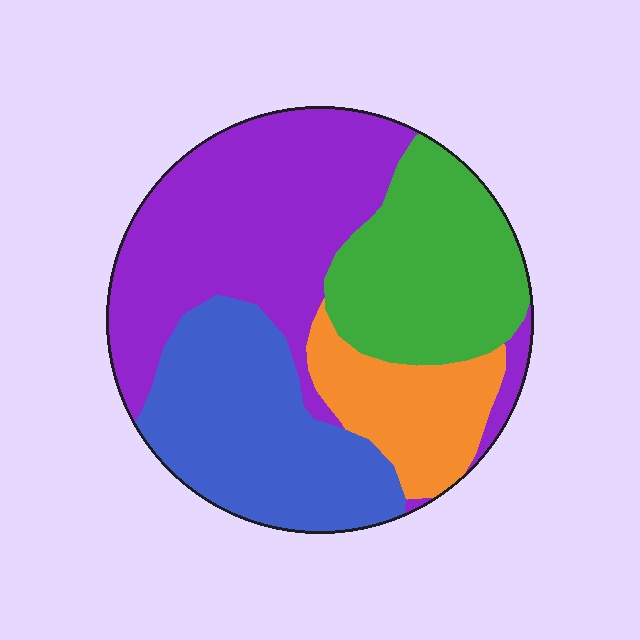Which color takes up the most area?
Purple, at roughly 40%.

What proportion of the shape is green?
Green covers roughly 25% of the shape.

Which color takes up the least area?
Orange, at roughly 15%.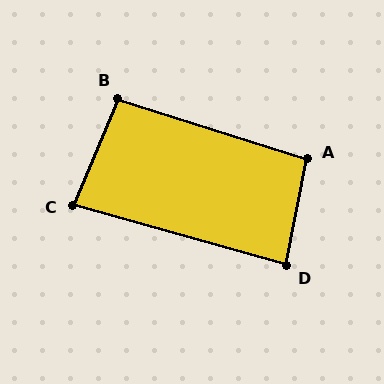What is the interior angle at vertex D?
Approximately 85 degrees (approximately right).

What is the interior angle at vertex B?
Approximately 95 degrees (approximately right).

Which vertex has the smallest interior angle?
C, at approximately 83 degrees.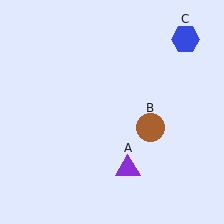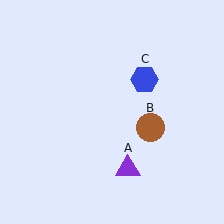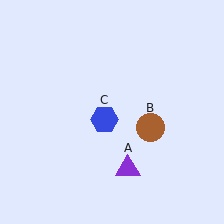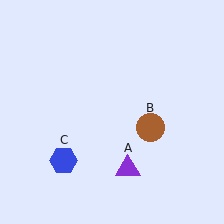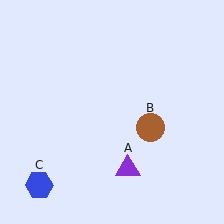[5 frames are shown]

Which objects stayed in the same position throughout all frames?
Purple triangle (object A) and brown circle (object B) remained stationary.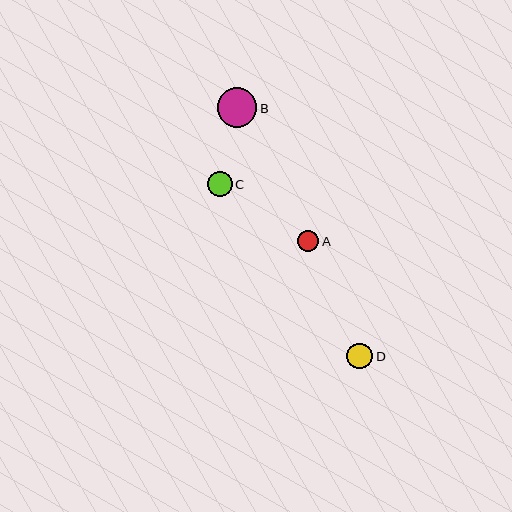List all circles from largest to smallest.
From largest to smallest: B, D, C, A.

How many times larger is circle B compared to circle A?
Circle B is approximately 1.9 times the size of circle A.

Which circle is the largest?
Circle B is the largest with a size of approximately 40 pixels.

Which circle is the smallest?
Circle A is the smallest with a size of approximately 21 pixels.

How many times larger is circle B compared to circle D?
Circle B is approximately 1.5 times the size of circle D.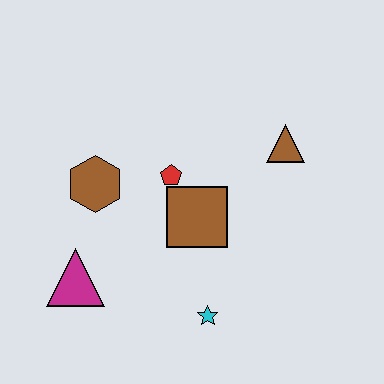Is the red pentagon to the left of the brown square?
Yes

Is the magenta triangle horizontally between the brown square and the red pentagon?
No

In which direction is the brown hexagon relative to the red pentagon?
The brown hexagon is to the left of the red pentagon.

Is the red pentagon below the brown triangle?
Yes